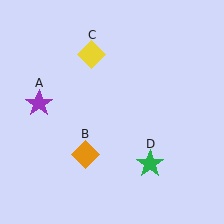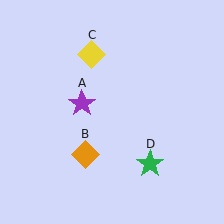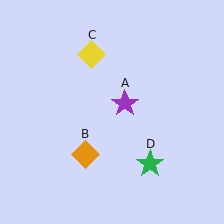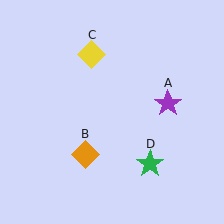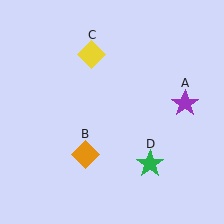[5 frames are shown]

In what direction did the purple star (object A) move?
The purple star (object A) moved right.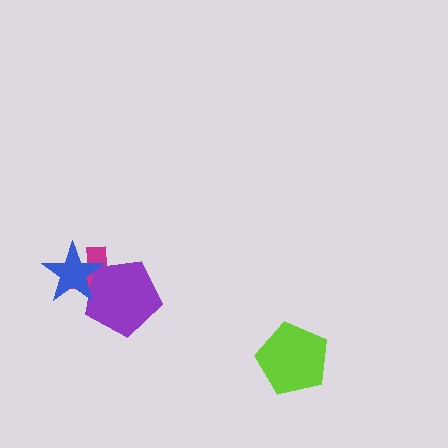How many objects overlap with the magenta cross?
2 objects overlap with the magenta cross.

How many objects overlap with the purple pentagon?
2 objects overlap with the purple pentagon.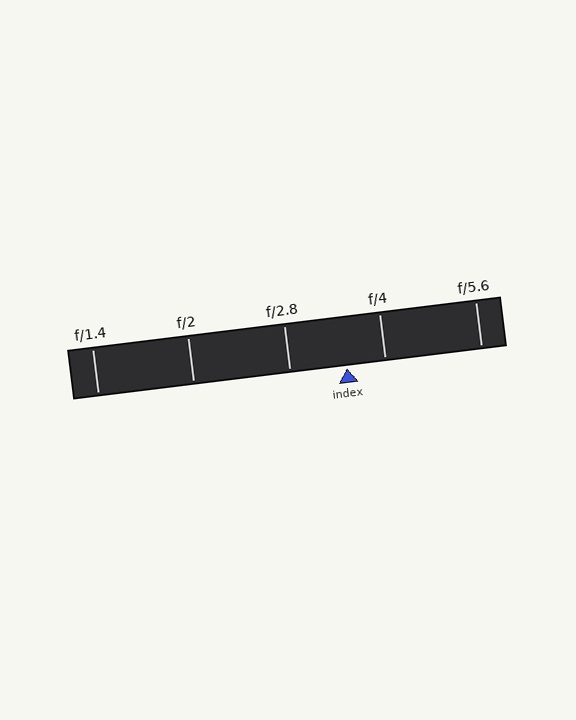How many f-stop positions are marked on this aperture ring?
There are 5 f-stop positions marked.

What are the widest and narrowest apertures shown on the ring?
The widest aperture shown is f/1.4 and the narrowest is f/5.6.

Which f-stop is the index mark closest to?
The index mark is closest to f/4.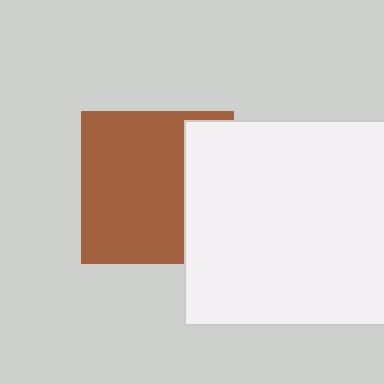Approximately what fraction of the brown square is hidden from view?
Roughly 31% of the brown square is hidden behind the white square.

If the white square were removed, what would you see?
You would see the complete brown square.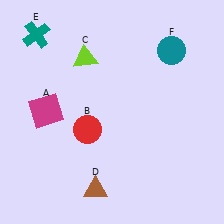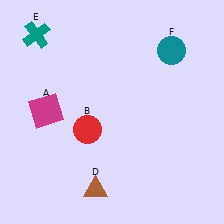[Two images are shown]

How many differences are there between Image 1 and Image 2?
There is 1 difference between the two images.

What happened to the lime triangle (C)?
The lime triangle (C) was removed in Image 2. It was in the top-left area of Image 1.